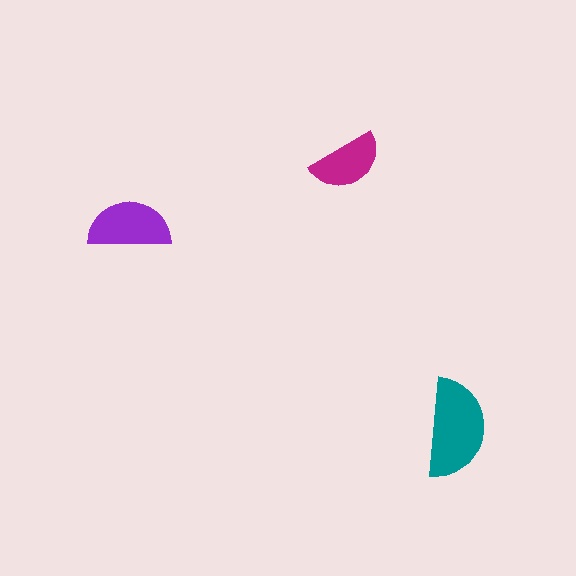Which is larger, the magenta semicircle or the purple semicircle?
The purple one.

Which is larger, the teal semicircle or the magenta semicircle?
The teal one.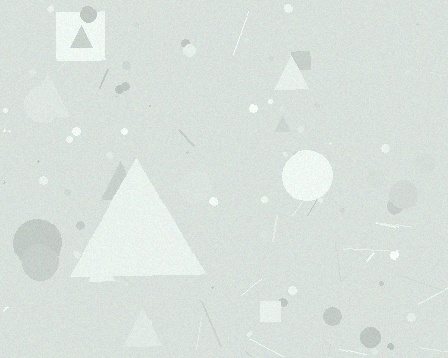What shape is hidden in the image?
A triangle is hidden in the image.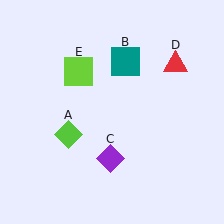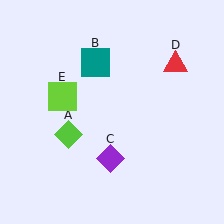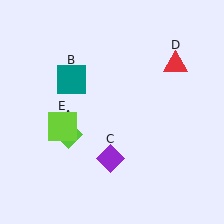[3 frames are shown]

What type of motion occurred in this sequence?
The teal square (object B), lime square (object E) rotated counterclockwise around the center of the scene.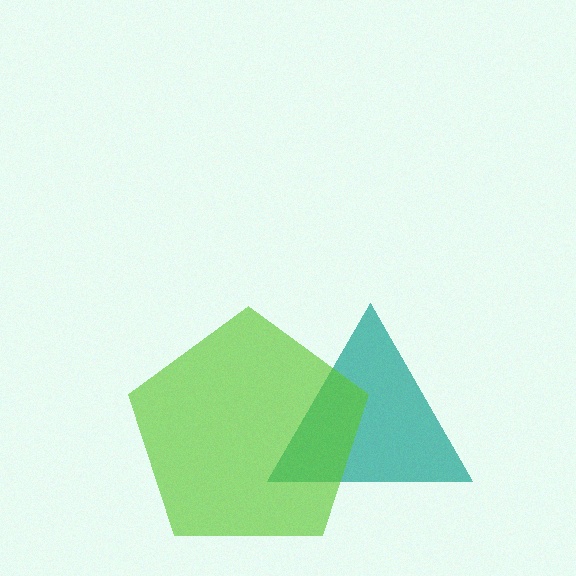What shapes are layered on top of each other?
The layered shapes are: a teal triangle, a lime pentagon.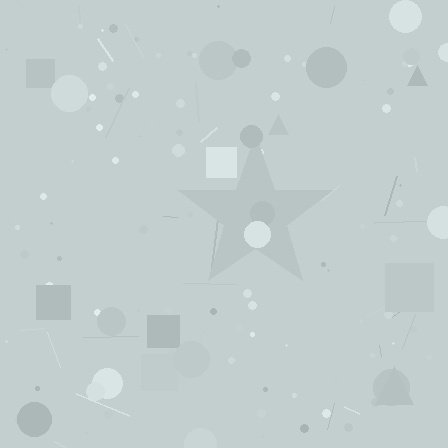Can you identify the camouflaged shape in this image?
The camouflaged shape is a star.